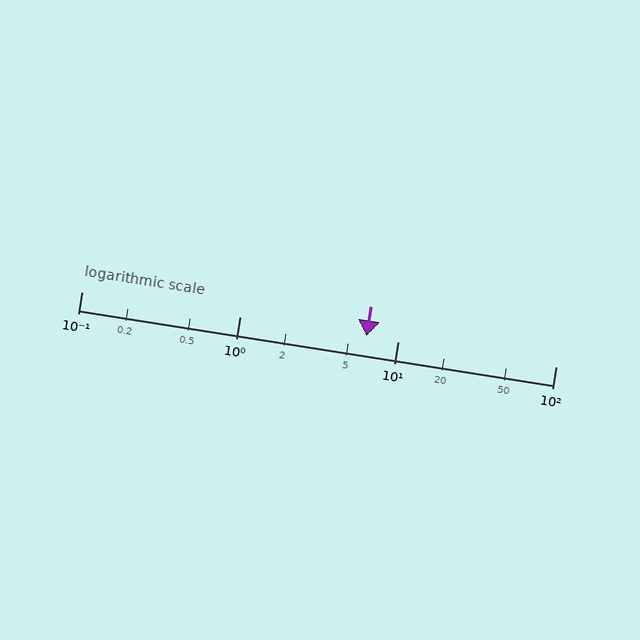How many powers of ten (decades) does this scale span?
The scale spans 3 decades, from 0.1 to 100.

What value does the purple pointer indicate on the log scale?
The pointer indicates approximately 6.4.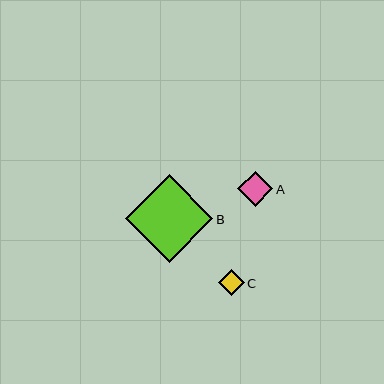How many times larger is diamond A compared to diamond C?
Diamond A is approximately 1.3 times the size of diamond C.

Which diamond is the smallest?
Diamond C is the smallest with a size of approximately 26 pixels.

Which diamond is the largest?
Diamond B is the largest with a size of approximately 88 pixels.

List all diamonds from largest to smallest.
From largest to smallest: B, A, C.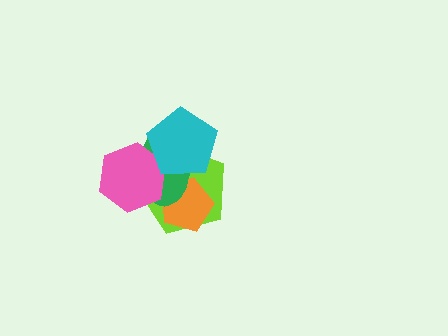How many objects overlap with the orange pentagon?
2 objects overlap with the orange pentagon.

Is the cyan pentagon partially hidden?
No, no other shape covers it.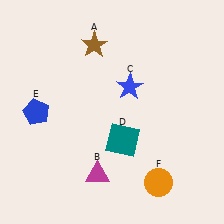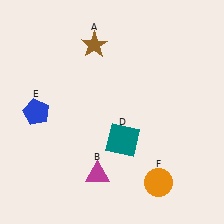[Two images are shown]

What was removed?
The blue star (C) was removed in Image 2.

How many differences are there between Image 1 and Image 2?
There is 1 difference between the two images.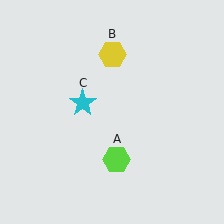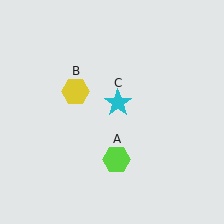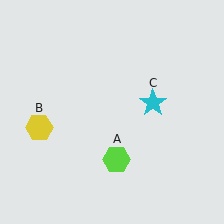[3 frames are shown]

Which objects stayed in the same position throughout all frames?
Lime hexagon (object A) remained stationary.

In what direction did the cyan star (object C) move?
The cyan star (object C) moved right.